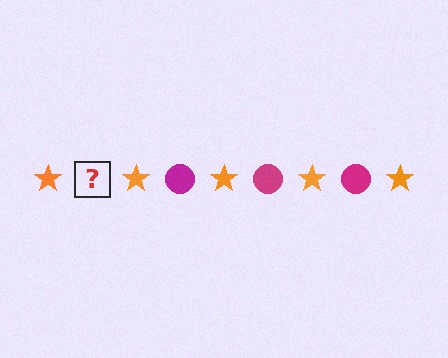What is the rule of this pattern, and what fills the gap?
The rule is that the pattern alternates between orange star and magenta circle. The gap should be filled with a magenta circle.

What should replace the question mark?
The question mark should be replaced with a magenta circle.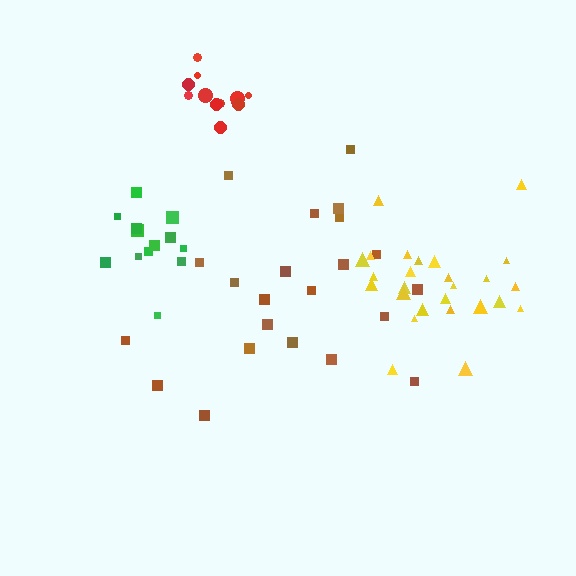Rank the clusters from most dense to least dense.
red, yellow, green, brown.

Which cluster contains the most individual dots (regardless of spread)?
Yellow (26).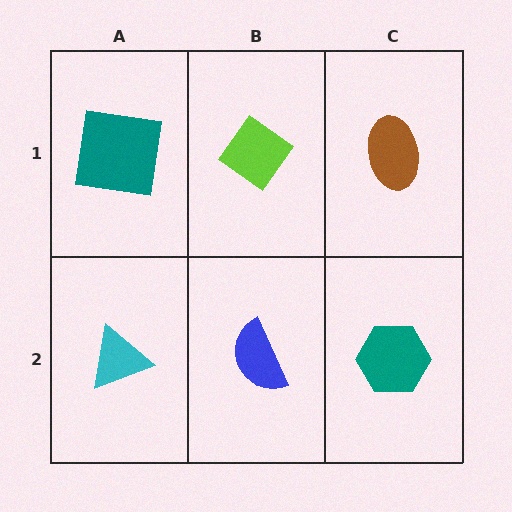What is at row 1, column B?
A lime diamond.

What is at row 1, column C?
A brown ellipse.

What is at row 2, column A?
A cyan triangle.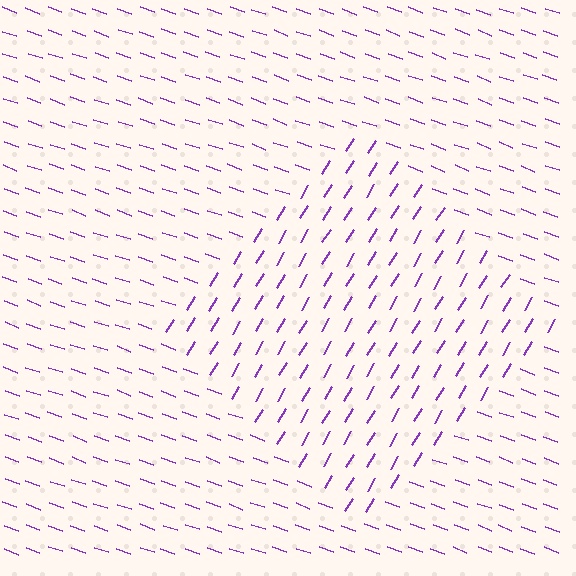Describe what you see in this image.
The image is filled with small purple line segments. A diamond region in the image has lines oriented differently from the surrounding lines, creating a visible texture boundary.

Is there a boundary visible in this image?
Yes, there is a texture boundary formed by a change in line orientation.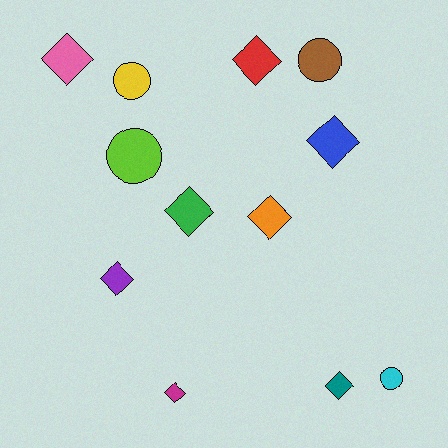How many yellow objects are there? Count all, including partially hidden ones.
There is 1 yellow object.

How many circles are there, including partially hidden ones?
There are 4 circles.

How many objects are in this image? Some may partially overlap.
There are 12 objects.